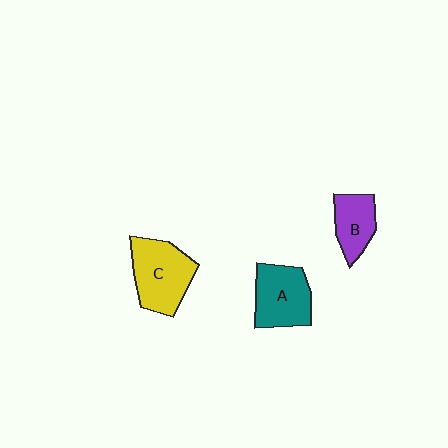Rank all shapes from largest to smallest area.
From largest to smallest: C (yellow), A (teal), B (purple).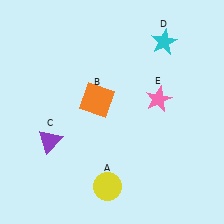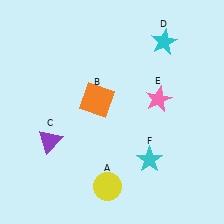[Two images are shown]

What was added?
A cyan star (F) was added in Image 2.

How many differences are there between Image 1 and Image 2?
There is 1 difference between the two images.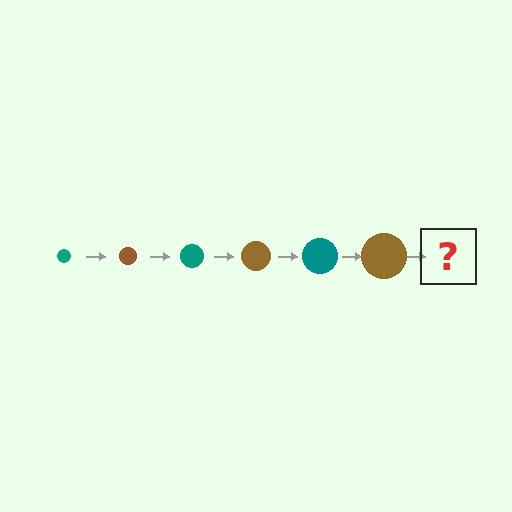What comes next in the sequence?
The next element should be a teal circle, larger than the previous one.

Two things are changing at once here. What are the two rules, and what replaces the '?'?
The two rules are that the circle grows larger each step and the color cycles through teal and brown. The '?' should be a teal circle, larger than the previous one.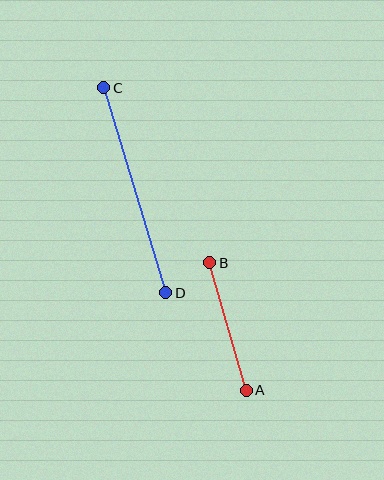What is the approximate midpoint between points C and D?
The midpoint is at approximately (135, 190) pixels.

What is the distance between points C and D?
The distance is approximately 214 pixels.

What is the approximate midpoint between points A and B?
The midpoint is at approximately (228, 326) pixels.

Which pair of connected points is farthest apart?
Points C and D are farthest apart.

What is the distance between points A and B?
The distance is approximately 133 pixels.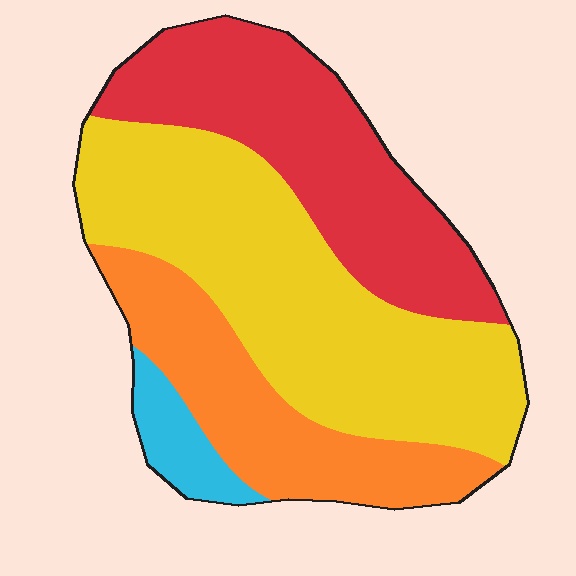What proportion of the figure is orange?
Orange takes up less than a quarter of the figure.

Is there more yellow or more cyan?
Yellow.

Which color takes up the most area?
Yellow, at roughly 45%.